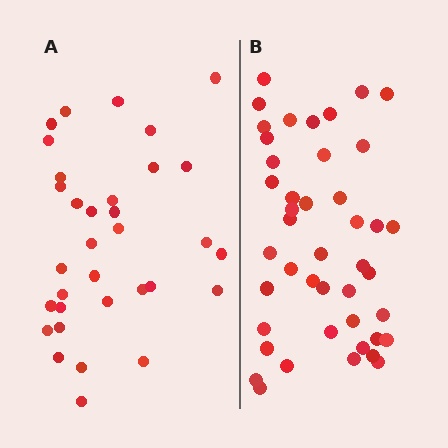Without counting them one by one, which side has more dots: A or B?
Region B (the right region) has more dots.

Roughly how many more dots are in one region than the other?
Region B has roughly 12 or so more dots than region A.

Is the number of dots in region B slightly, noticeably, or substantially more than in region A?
Region B has noticeably more, but not dramatically so. The ratio is roughly 1.3 to 1.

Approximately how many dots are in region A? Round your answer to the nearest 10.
About 30 dots. (The exact count is 33, which rounds to 30.)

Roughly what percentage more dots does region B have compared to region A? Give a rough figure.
About 35% more.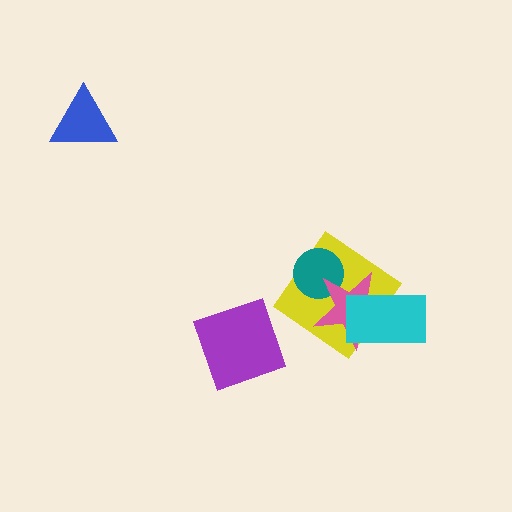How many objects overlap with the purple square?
0 objects overlap with the purple square.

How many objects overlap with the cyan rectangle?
2 objects overlap with the cyan rectangle.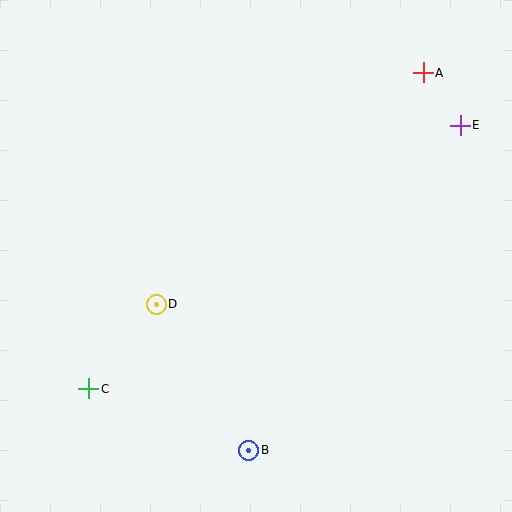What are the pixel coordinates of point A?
Point A is at (423, 73).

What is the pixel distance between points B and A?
The distance between B and A is 416 pixels.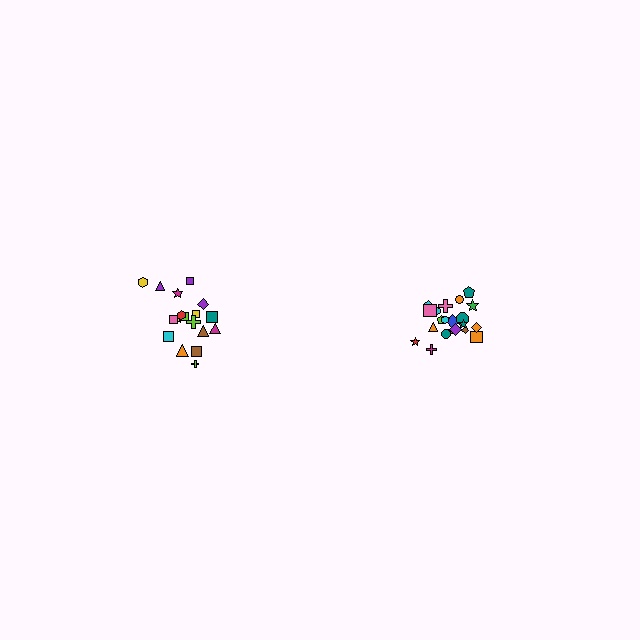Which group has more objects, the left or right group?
The right group.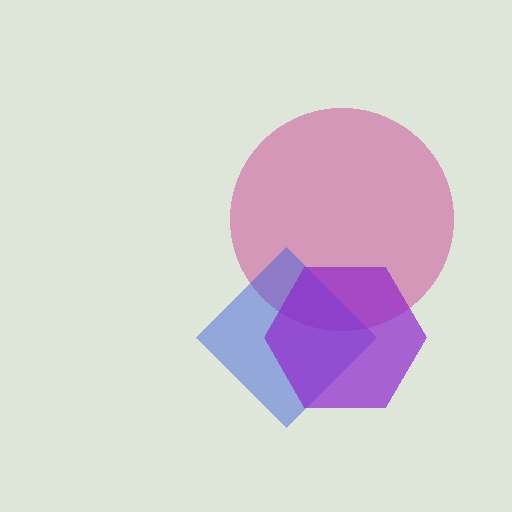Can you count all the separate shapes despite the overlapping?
Yes, there are 3 separate shapes.